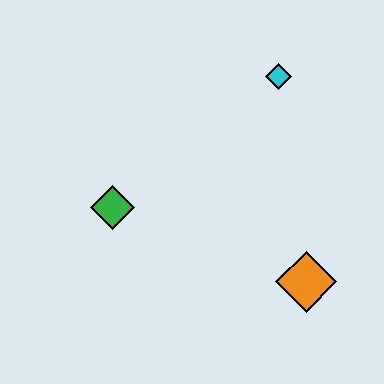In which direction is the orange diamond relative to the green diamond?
The orange diamond is to the right of the green diamond.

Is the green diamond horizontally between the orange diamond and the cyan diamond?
No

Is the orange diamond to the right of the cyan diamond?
Yes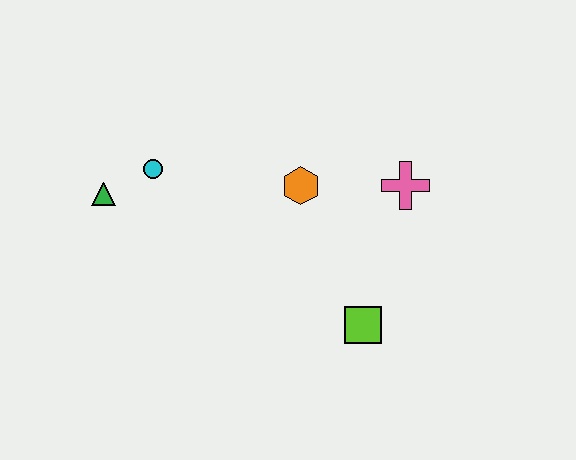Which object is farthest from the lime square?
The green triangle is farthest from the lime square.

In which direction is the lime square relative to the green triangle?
The lime square is to the right of the green triangle.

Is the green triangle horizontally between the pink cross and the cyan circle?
No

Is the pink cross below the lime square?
No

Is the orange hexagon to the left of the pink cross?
Yes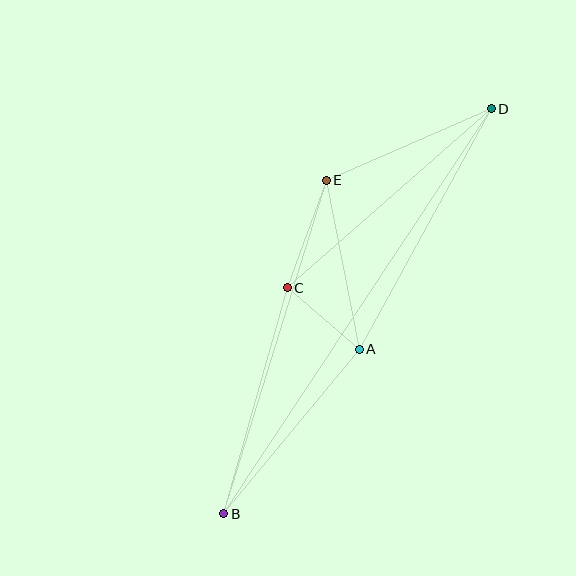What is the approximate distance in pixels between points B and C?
The distance between B and C is approximately 235 pixels.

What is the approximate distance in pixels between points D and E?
The distance between D and E is approximately 180 pixels.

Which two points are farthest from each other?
Points B and D are farthest from each other.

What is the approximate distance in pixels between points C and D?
The distance between C and D is approximately 271 pixels.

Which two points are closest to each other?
Points A and C are closest to each other.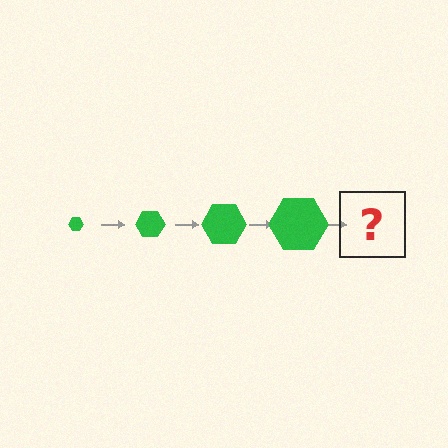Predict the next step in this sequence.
The next step is a green hexagon, larger than the previous one.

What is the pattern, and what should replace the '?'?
The pattern is that the hexagon gets progressively larger each step. The '?' should be a green hexagon, larger than the previous one.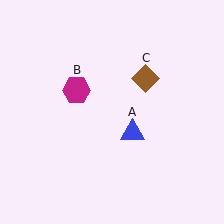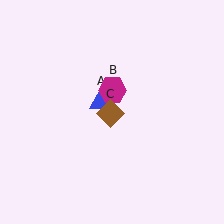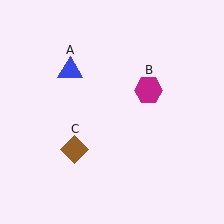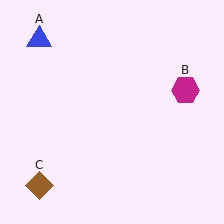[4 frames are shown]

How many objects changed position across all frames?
3 objects changed position: blue triangle (object A), magenta hexagon (object B), brown diamond (object C).